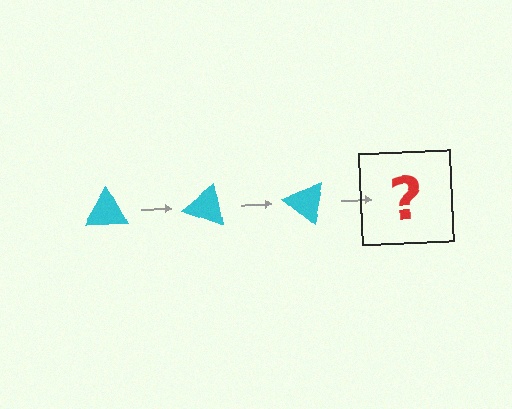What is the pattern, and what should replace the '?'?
The pattern is that the triangle rotates 20 degrees each step. The '?' should be a cyan triangle rotated 60 degrees.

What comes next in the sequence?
The next element should be a cyan triangle rotated 60 degrees.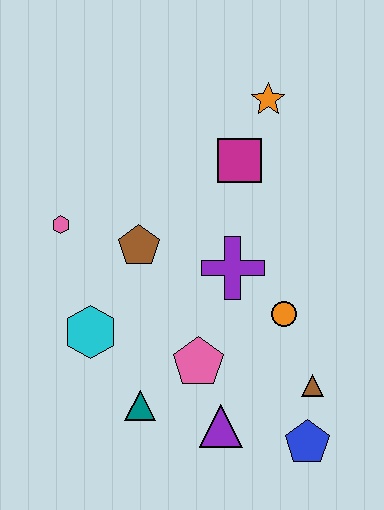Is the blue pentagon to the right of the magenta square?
Yes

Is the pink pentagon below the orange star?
Yes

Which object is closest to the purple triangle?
The pink pentagon is closest to the purple triangle.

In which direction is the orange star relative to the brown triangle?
The orange star is above the brown triangle.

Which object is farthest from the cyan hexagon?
The orange star is farthest from the cyan hexagon.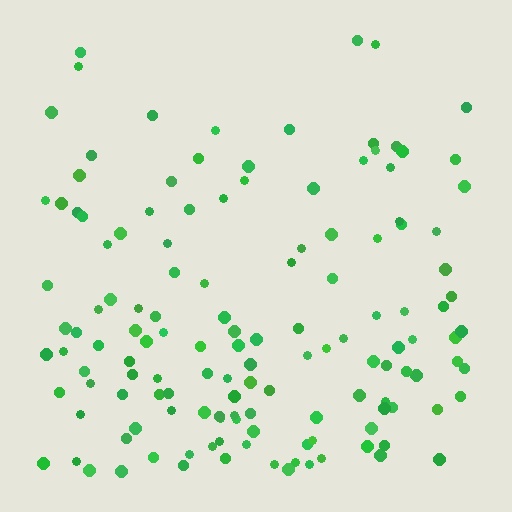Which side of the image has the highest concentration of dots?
The bottom.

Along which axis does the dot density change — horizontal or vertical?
Vertical.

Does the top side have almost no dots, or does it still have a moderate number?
Still a moderate number, just noticeably fewer than the bottom.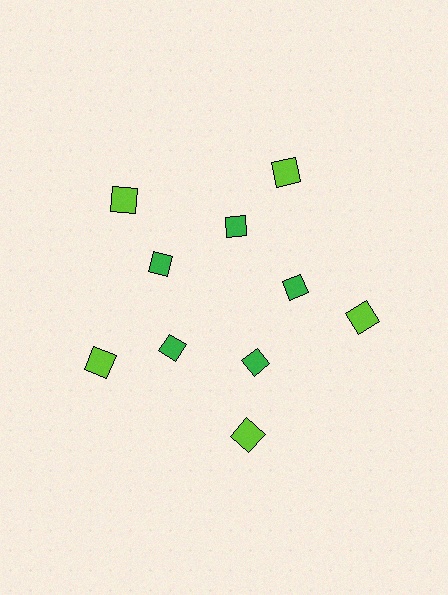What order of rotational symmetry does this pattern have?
This pattern has 5-fold rotational symmetry.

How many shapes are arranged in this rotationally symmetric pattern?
There are 10 shapes, arranged in 5 groups of 2.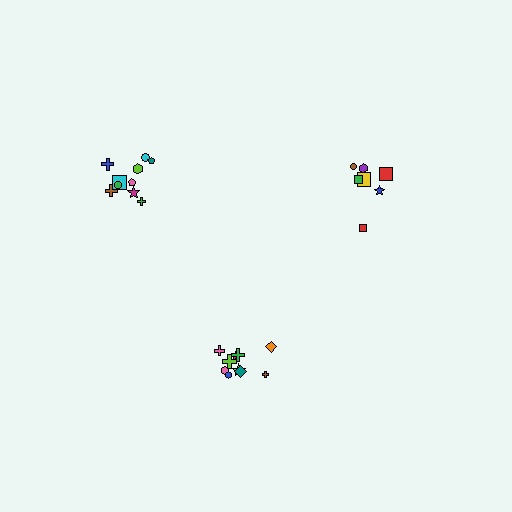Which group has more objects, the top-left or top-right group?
The top-left group.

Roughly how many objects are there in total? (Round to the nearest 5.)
Roughly 25 objects in total.